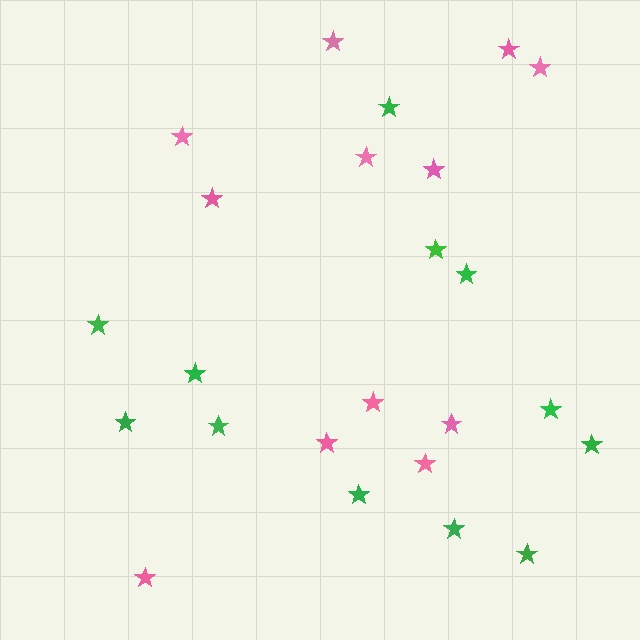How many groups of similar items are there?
There are 2 groups: one group of pink stars (12) and one group of green stars (12).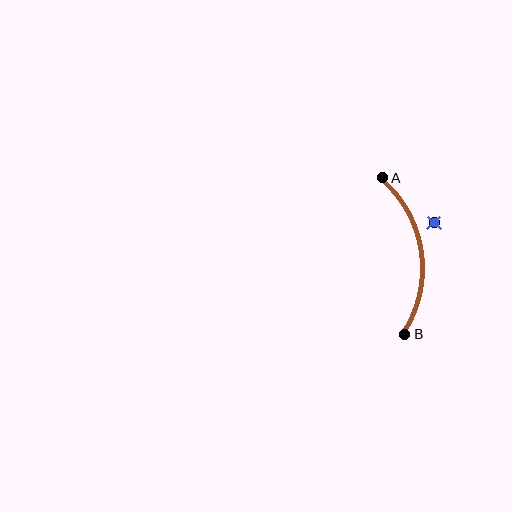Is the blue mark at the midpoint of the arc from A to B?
No — the blue mark does not lie on the arc at all. It sits slightly outside the curve.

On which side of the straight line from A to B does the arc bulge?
The arc bulges to the right of the straight line connecting A and B.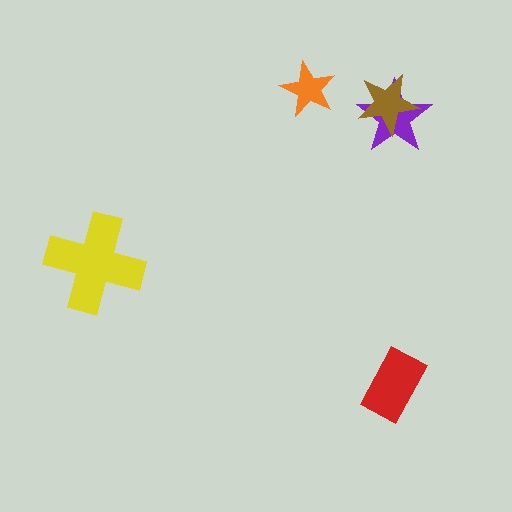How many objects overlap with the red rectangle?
0 objects overlap with the red rectangle.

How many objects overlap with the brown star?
1 object overlaps with the brown star.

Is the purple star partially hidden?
Yes, it is partially covered by another shape.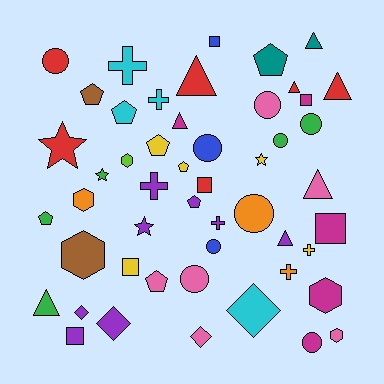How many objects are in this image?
There are 50 objects.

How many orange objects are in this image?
There are 3 orange objects.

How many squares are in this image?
There are 6 squares.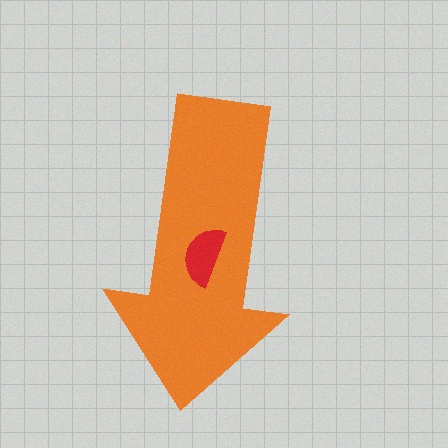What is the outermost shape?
The orange arrow.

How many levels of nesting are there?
2.